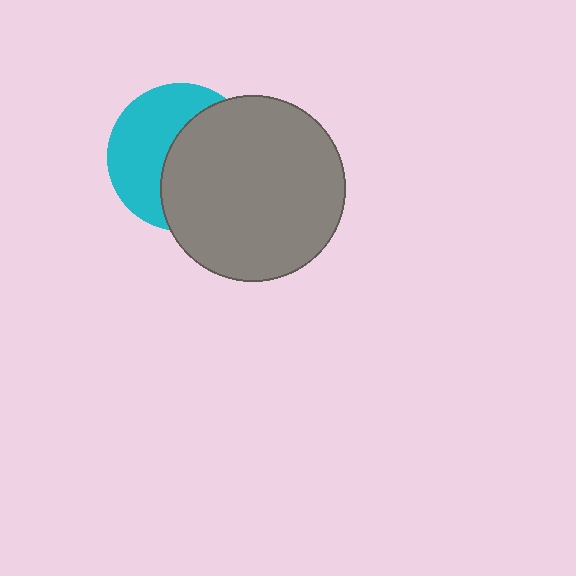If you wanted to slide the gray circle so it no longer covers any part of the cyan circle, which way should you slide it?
Slide it right — that is the most direct way to separate the two shapes.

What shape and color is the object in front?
The object in front is a gray circle.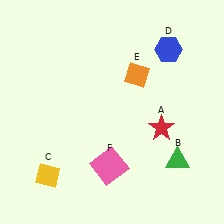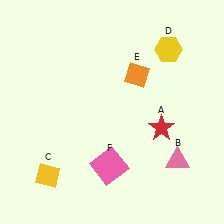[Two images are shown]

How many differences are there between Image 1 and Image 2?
There are 2 differences between the two images.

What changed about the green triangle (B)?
In Image 1, B is green. In Image 2, it changed to pink.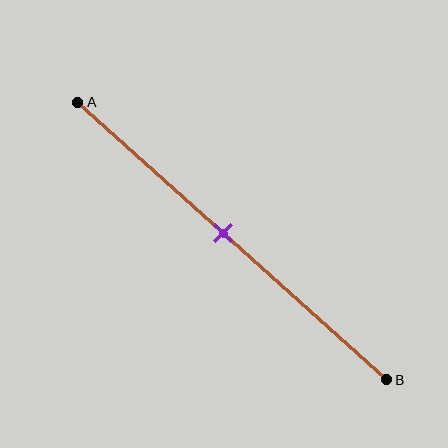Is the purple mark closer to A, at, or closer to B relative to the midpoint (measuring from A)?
The purple mark is approximately at the midpoint of segment AB.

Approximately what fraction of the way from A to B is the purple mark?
The purple mark is approximately 45% of the way from A to B.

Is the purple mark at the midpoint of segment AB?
Yes, the mark is approximately at the midpoint.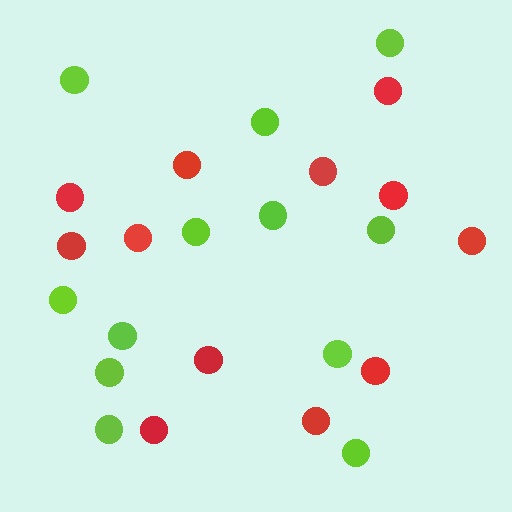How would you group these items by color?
There are 2 groups: one group of red circles (12) and one group of lime circles (12).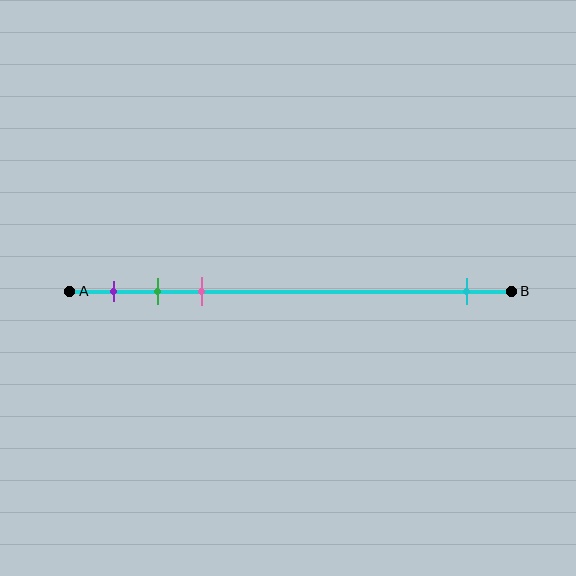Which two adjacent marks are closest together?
The green and pink marks are the closest adjacent pair.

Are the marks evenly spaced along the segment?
No, the marks are not evenly spaced.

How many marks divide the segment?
There are 4 marks dividing the segment.